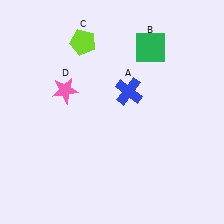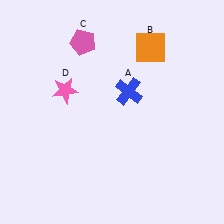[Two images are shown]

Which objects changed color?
B changed from green to orange. C changed from lime to pink.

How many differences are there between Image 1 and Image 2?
There are 2 differences between the two images.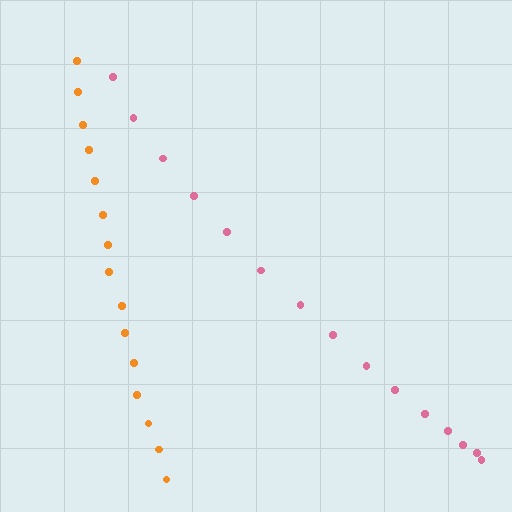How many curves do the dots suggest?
There are 2 distinct paths.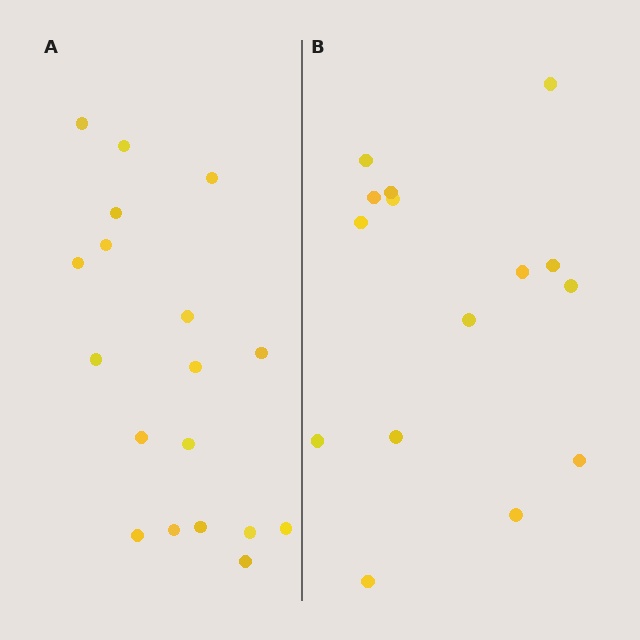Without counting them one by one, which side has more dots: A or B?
Region A (the left region) has more dots.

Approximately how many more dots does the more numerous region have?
Region A has just a few more — roughly 2 or 3 more dots than region B.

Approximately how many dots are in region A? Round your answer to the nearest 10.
About 20 dots. (The exact count is 18, which rounds to 20.)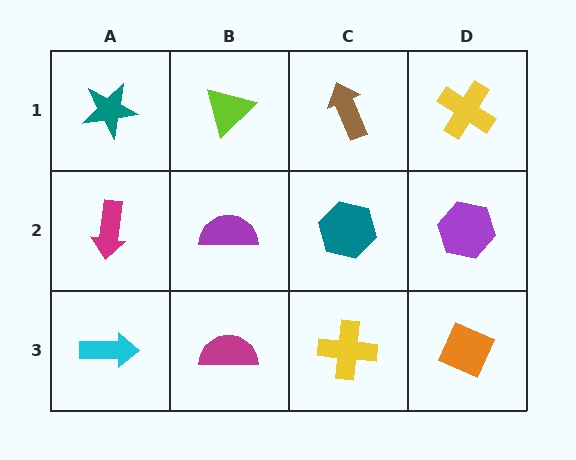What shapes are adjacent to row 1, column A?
A magenta arrow (row 2, column A), a lime triangle (row 1, column B).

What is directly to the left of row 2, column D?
A teal hexagon.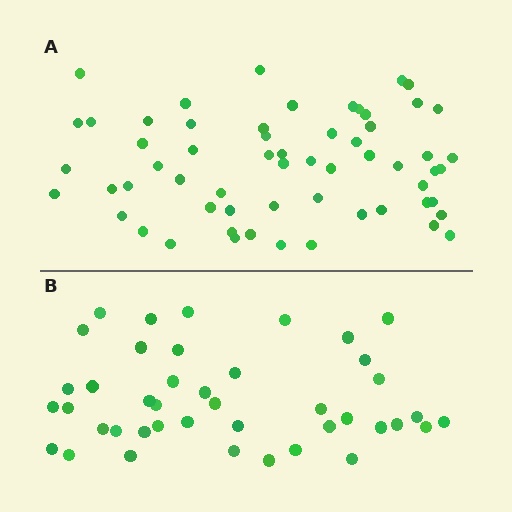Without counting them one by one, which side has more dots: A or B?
Region A (the top region) has more dots.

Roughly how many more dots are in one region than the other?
Region A has approximately 20 more dots than region B.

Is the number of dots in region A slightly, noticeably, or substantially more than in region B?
Region A has noticeably more, but not dramatically so. The ratio is roughly 1.4 to 1.